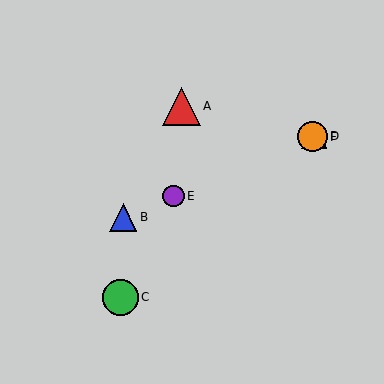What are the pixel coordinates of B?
Object B is at (123, 217).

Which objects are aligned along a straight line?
Objects B, D, E, F are aligned along a straight line.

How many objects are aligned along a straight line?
4 objects (B, D, E, F) are aligned along a straight line.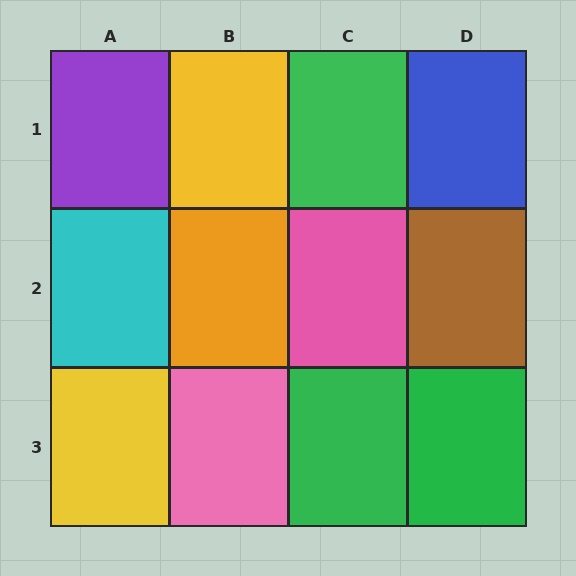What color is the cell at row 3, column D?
Green.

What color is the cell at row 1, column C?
Green.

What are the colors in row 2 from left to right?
Cyan, orange, pink, brown.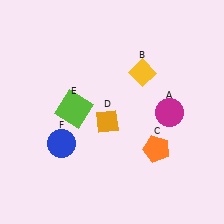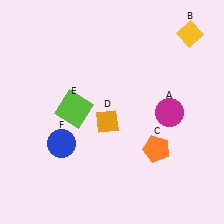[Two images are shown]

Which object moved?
The yellow diamond (B) moved right.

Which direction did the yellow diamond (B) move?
The yellow diamond (B) moved right.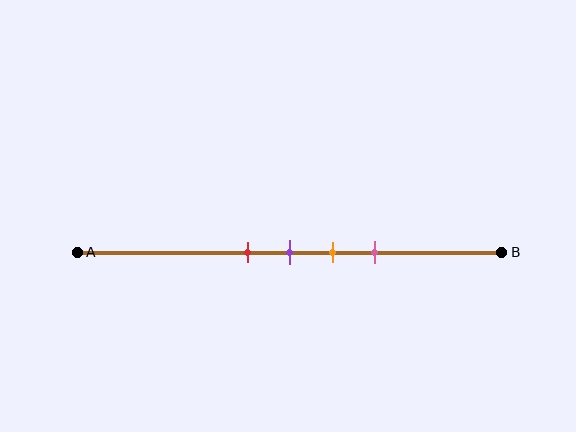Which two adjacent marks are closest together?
The red and purple marks are the closest adjacent pair.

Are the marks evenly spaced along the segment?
Yes, the marks are approximately evenly spaced.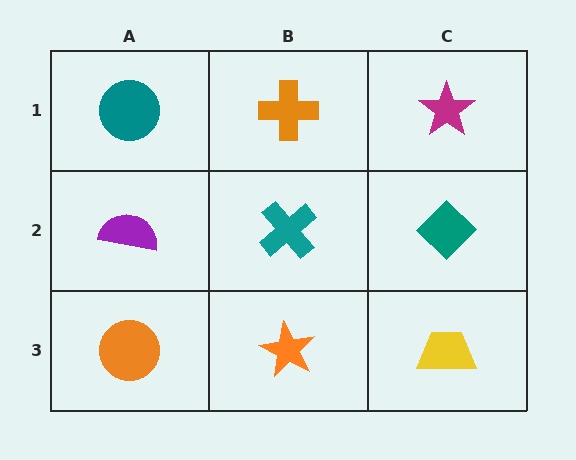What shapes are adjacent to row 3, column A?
A purple semicircle (row 2, column A), an orange star (row 3, column B).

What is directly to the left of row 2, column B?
A purple semicircle.